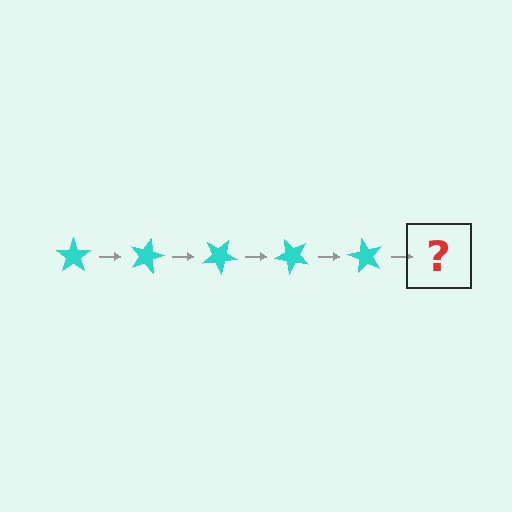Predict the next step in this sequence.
The next step is a cyan star rotated 75 degrees.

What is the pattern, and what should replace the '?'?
The pattern is that the star rotates 15 degrees each step. The '?' should be a cyan star rotated 75 degrees.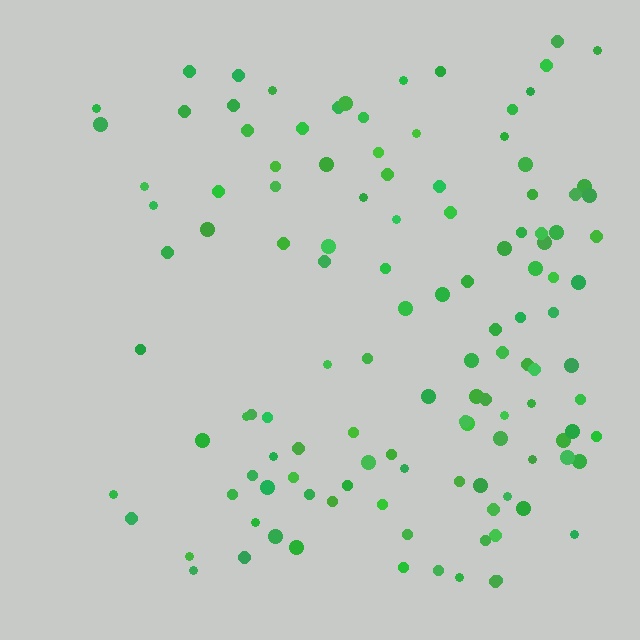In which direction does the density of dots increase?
From left to right, with the right side densest.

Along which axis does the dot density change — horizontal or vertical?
Horizontal.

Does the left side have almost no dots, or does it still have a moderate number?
Still a moderate number, just noticeably fewer than the right.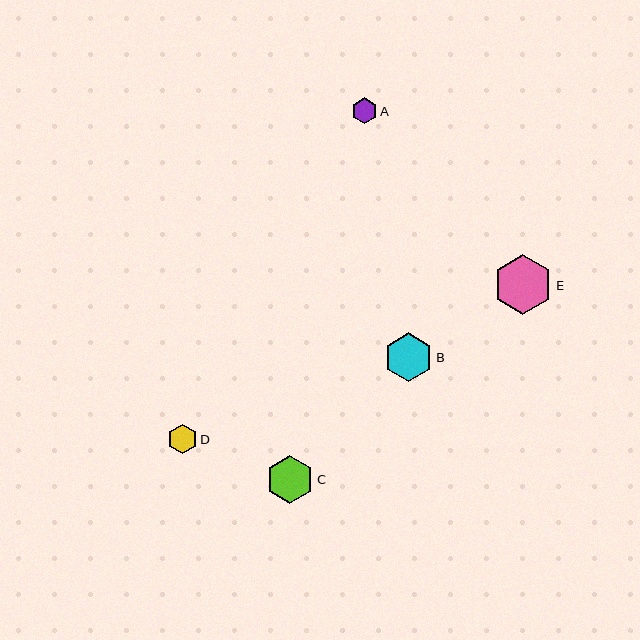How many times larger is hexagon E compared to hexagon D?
Hexagon E is approximately 2.0 times the size of hexagon D.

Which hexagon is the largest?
Hexagon E is the largest with a size of approximately 60 pixels.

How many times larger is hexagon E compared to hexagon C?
Hexagon E is approximately 1.2 times the size of hexagon C.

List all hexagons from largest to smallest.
From largest to smallest: E, B, C, D, A.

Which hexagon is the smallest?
Hexagon A is the smallest with a size of approximately 26 pixels.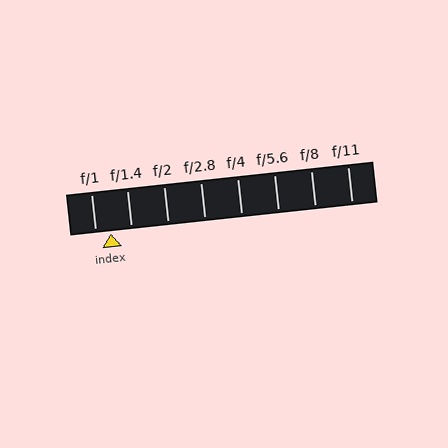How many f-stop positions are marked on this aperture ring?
There are 8 f-stop positions marked.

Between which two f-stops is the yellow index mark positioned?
The index mark is between f/1 and f/1.4.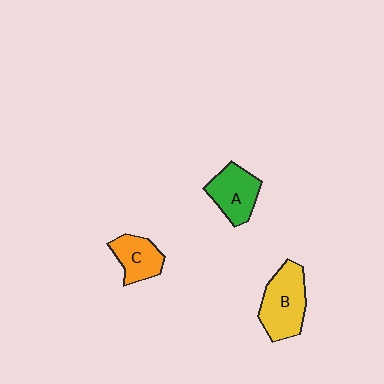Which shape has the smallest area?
Shape C (orange).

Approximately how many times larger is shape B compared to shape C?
Approximately 1.5 times.